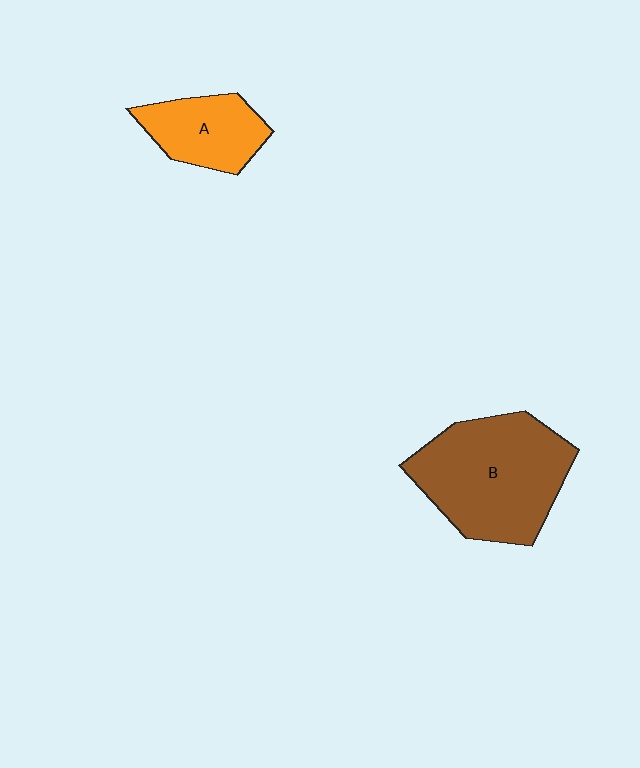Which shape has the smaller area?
Shape A (orange).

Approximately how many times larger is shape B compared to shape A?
Approximately 2.1 times.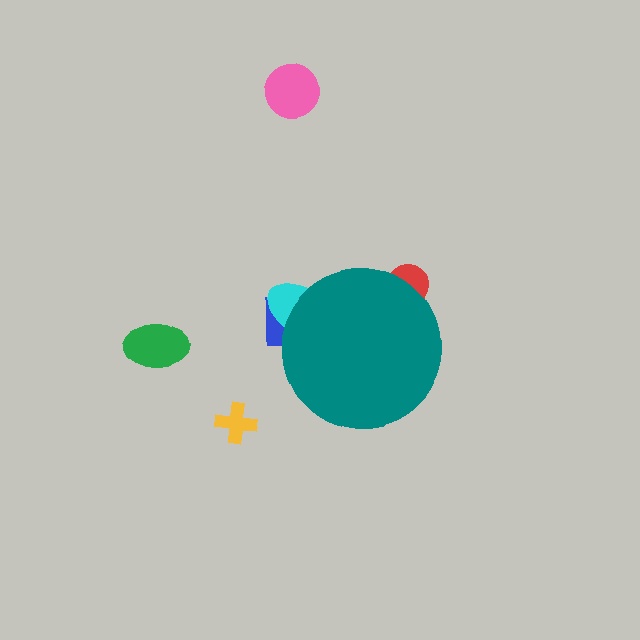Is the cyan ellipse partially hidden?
Yes, the cyan ellipse is partially hidden behind the teal circle.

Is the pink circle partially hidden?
No, the pink circle is fully visible.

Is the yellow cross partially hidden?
No, the yellow cross is fully visible.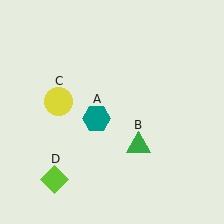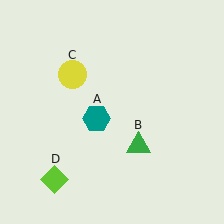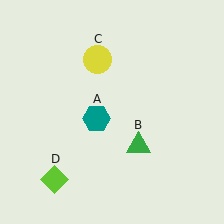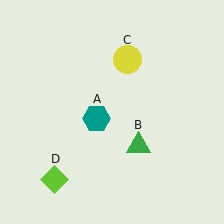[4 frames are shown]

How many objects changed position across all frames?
1 object changed position: yellow circle (object C).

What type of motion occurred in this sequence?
The yellow circle (object C) rotated clockwise around the center of the scene.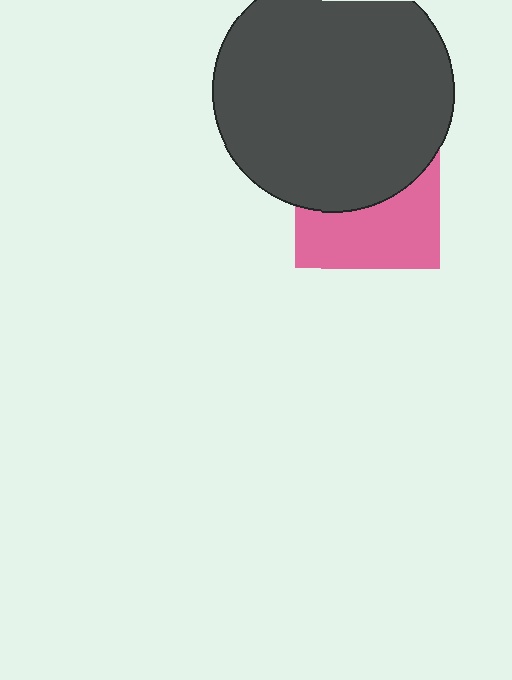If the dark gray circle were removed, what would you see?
You would see the complete pink square.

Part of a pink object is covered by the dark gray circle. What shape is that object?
It is a square.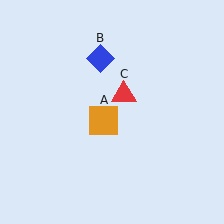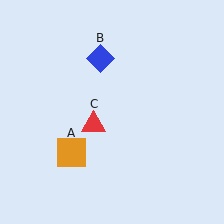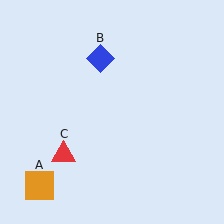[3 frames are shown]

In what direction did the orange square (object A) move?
The orange square (object A) moved down and to the left.